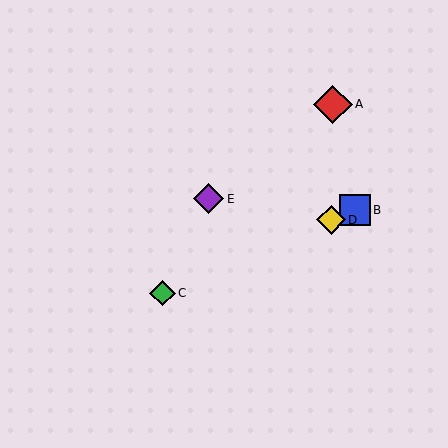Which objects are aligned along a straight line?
Objects B, C, D are aligned along a straight line.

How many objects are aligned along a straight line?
3 objects (B, C, D) are aligned along a straight line.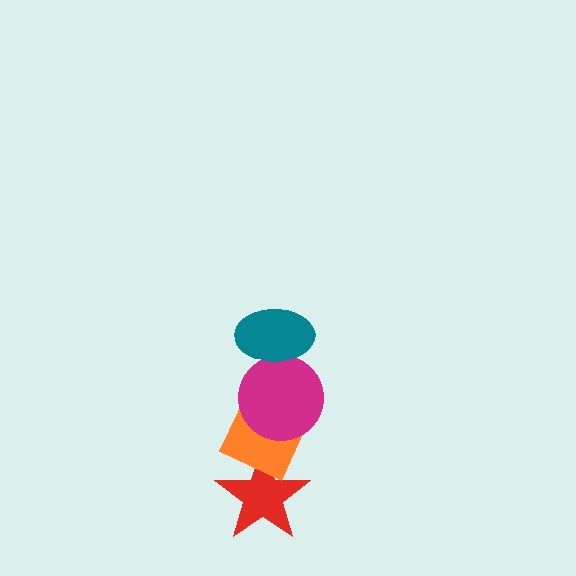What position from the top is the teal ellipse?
The teal ellipse is 1st from the top.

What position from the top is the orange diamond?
The orange diamond is 3rd from the top.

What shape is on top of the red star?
The orange diamond is on top of the red star.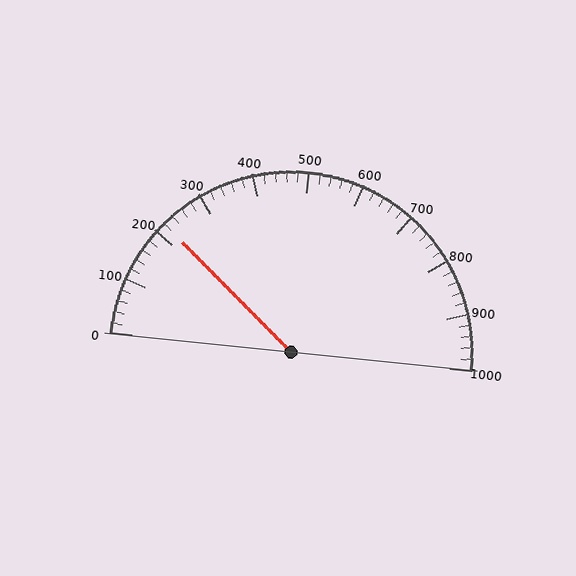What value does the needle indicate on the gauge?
The needle indicates approximately 220.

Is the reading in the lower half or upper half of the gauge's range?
The reading is in the lower half of the range (0 to 1000).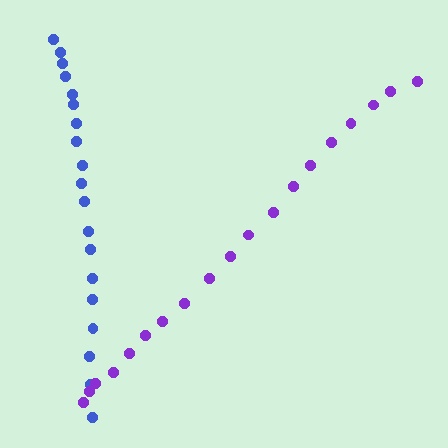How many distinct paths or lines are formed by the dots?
There are 2 distinct paths.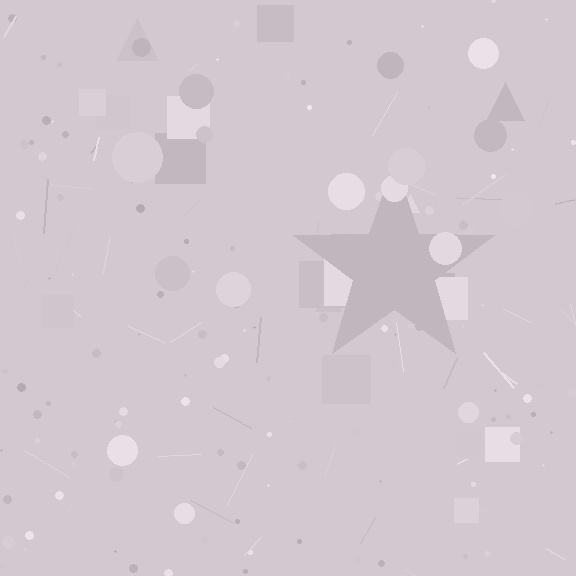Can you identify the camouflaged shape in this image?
The camouflaged shape is a star.